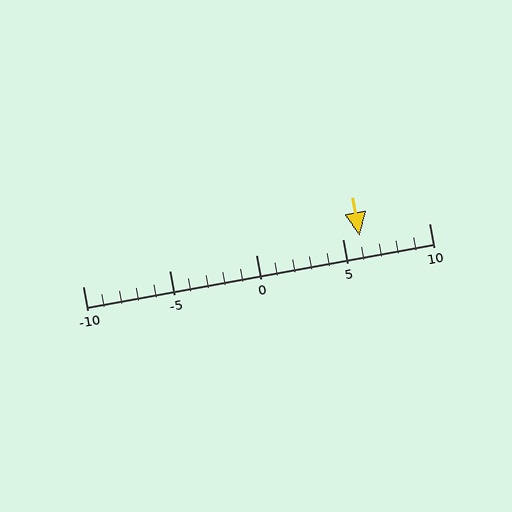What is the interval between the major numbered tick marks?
The major tick marks are spaced 5 units apart.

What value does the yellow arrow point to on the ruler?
The yellow arrow points to approximately 6.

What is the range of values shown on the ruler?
The ruler shows values from -10 to 10.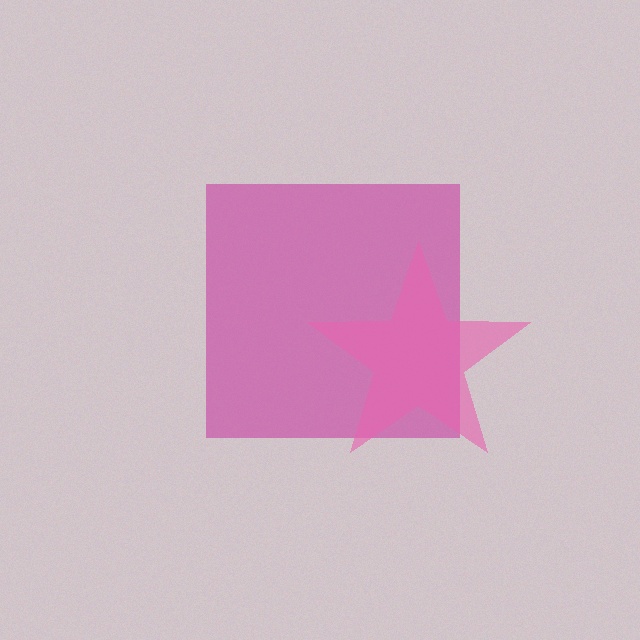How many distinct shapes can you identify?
There are 2 distinct shapes: a magenta square, a pink star.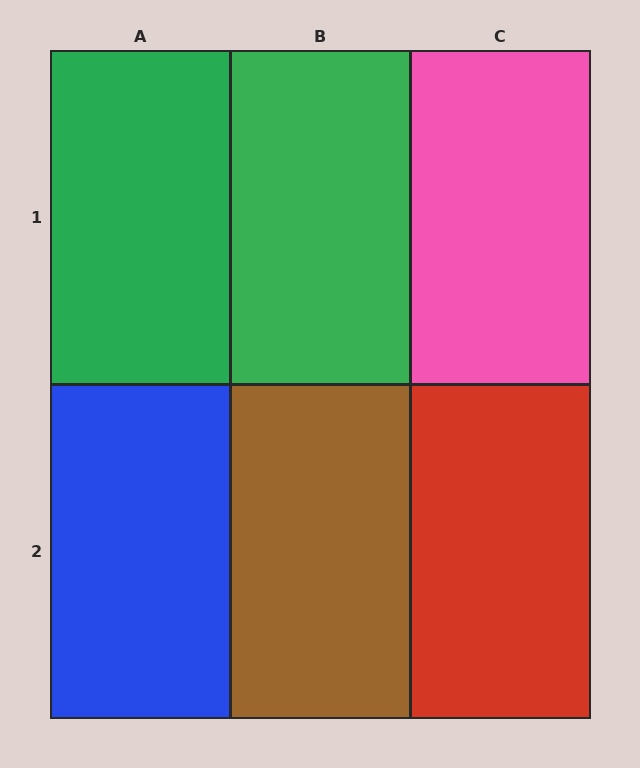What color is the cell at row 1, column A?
Green.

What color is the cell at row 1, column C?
Pink.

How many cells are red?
1 cell is red.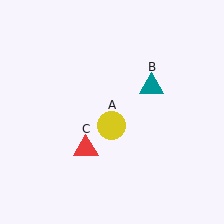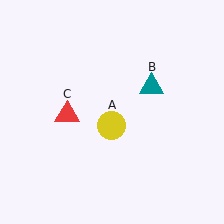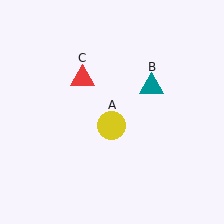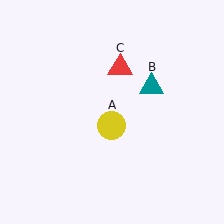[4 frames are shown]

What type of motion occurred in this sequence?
The red triangle (object C) rotated clockwise around the center of the scene.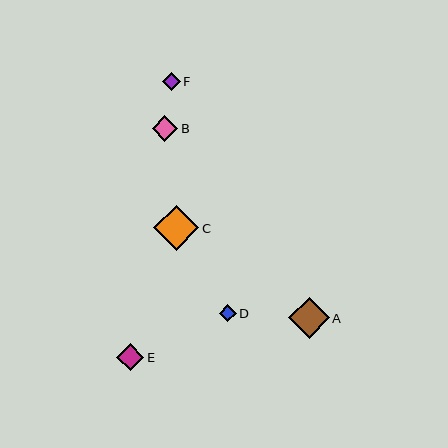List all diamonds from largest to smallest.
From largest to smallest: C, A, E, B, F, D.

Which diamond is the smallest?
Diamond D is the smallest with a size of approximately 17 pixels.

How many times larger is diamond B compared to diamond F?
Diamond B is approximately 1.5 times the size of diamond F.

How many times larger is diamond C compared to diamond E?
Diamond C is approximately 1.7 times the size of diamond E.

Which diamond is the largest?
Diamond C is the largest with a size of approximately 45 pixels.